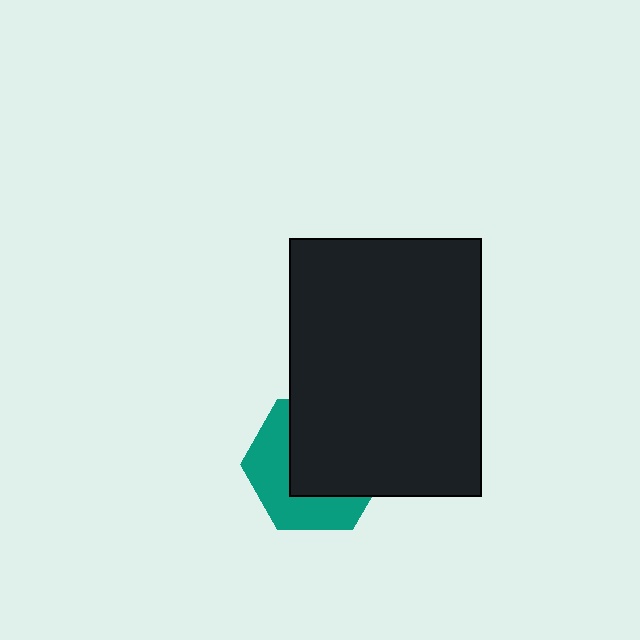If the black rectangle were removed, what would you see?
You would see the complete teal hexagon.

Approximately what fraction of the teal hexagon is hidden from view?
Roughly 57% of the teal hexagon is hidden behind the black rectangle.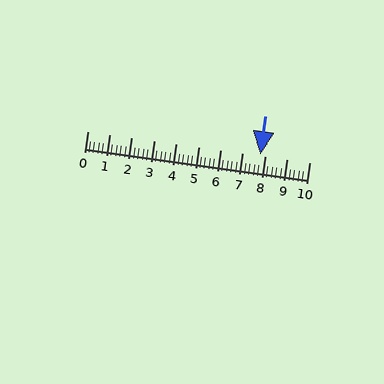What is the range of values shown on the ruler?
The ruler shows values from 0 to 10.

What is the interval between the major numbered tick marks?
The major tick marks are spaced 1 units apart.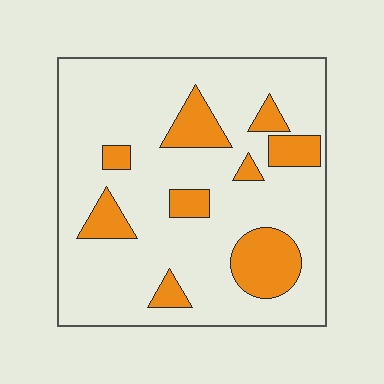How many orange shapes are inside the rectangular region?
9.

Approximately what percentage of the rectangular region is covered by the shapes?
Approximately 20%.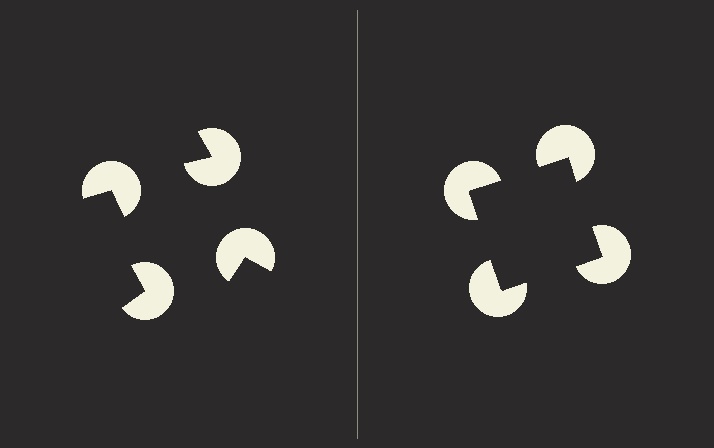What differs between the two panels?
The pac-man discs are positioned identically on both sides; only the wedge orientations differ. On the right they align to a square; on the left they are misaligned.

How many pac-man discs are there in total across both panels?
8 — 4 on each side.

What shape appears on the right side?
An illusory square.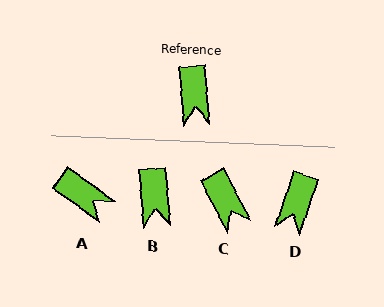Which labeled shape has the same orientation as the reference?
B.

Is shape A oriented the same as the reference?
No, it is off by about 49 degrees.